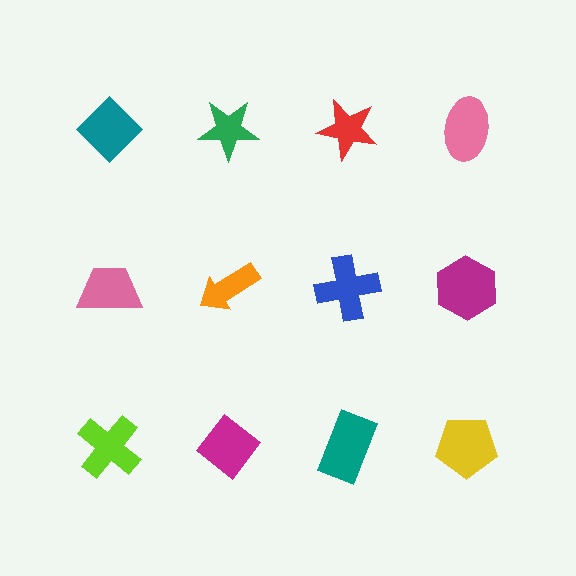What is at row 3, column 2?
A magenta diamond.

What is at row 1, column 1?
A teal diamond.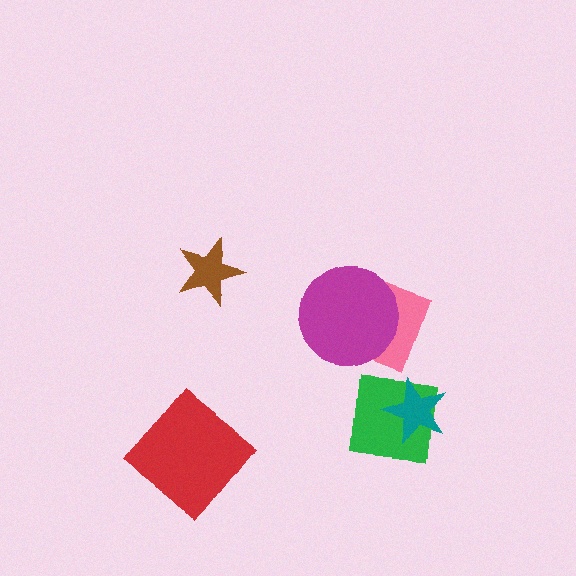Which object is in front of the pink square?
The magenta circle is in front of the pink square.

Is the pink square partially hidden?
Yes, it is partially covered by another shape.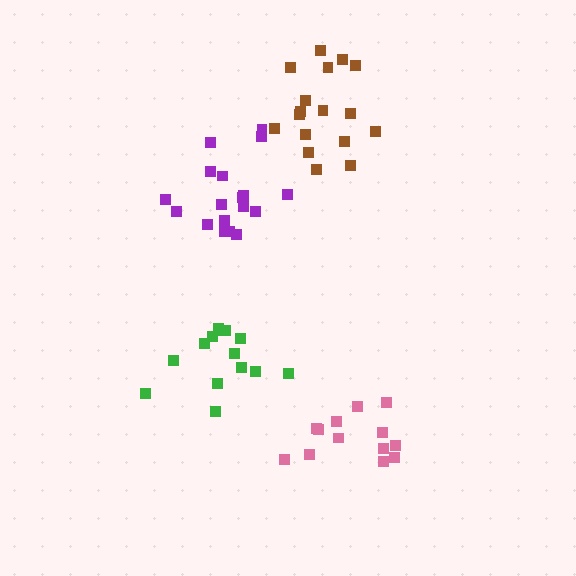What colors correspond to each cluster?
The clusters are colored: green, brown, purple, pink.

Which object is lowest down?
The pink cluster is bottommost.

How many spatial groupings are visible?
There are 4 spatial groupings.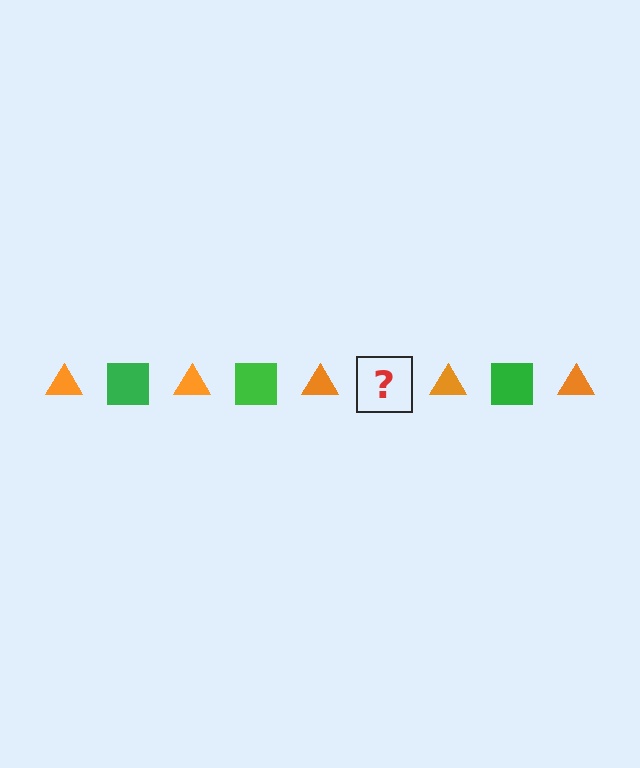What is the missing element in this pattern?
The missing element is a green square.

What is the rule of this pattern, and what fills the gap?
The rule is that the pattern alternates between orange triangle and green square. The gap should be filled with a green square.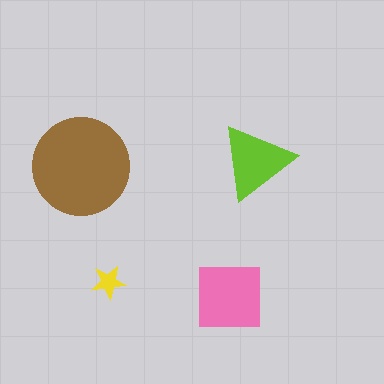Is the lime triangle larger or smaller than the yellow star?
Larger.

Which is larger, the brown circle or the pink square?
The brown circle.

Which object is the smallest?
The yellow star.